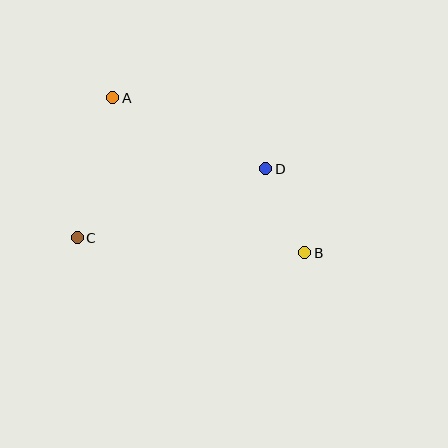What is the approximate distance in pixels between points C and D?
The distance between C and D is approximately 201 pixels.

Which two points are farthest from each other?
Points A and B are farthest from each other.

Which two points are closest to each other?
Points B and D are closest to each other.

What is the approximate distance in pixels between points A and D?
The distance between A and D is approximately 169 pixels.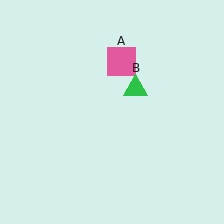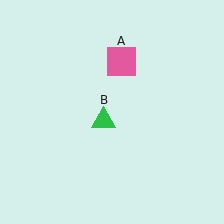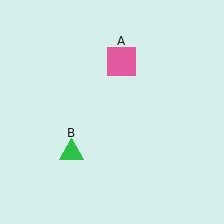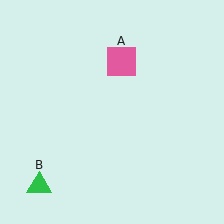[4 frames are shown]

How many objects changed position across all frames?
1 object changed position: green triangle (object B).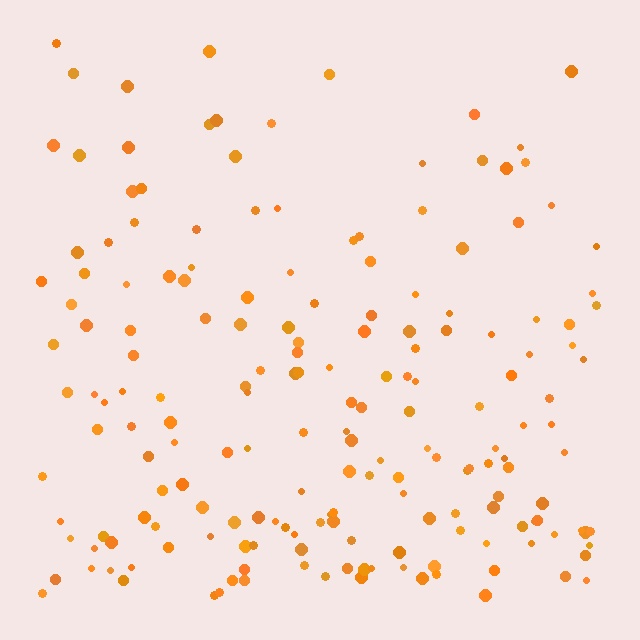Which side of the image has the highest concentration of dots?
The bottom.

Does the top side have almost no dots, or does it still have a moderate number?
Still a moderate number, just noticeably fewer than the bottom.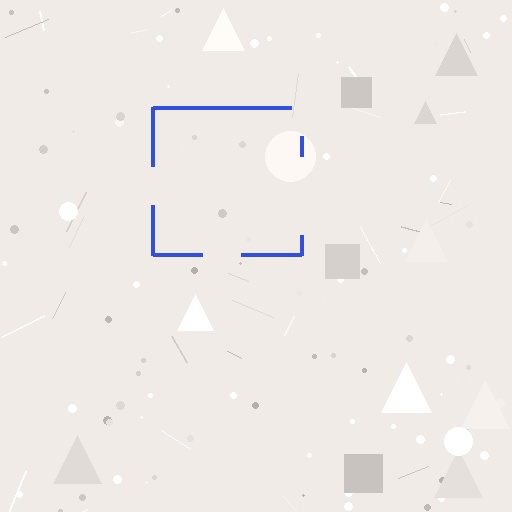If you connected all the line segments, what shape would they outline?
They would outline a square.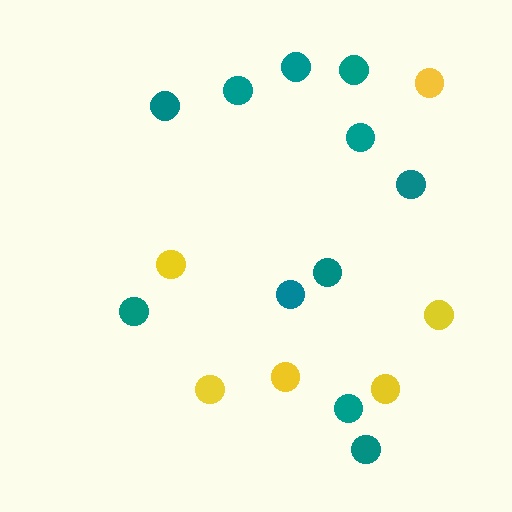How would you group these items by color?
There are 2 groups: one group of yellow circles (6) and one group of teal circles (11).